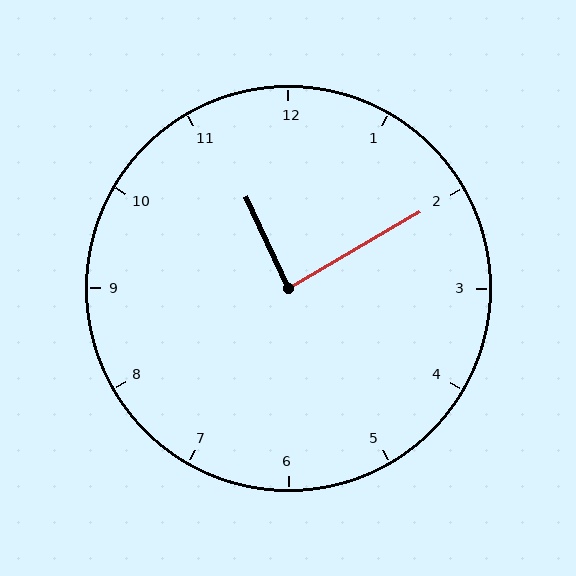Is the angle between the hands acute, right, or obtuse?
It is right.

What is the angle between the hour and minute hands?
Approximately 85 degrees.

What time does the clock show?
11:10.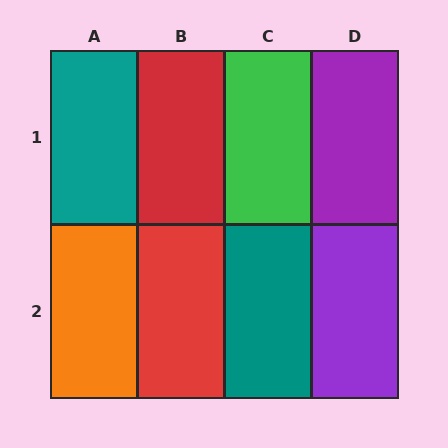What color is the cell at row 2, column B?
Red.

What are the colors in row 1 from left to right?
Teal, red, green, purple.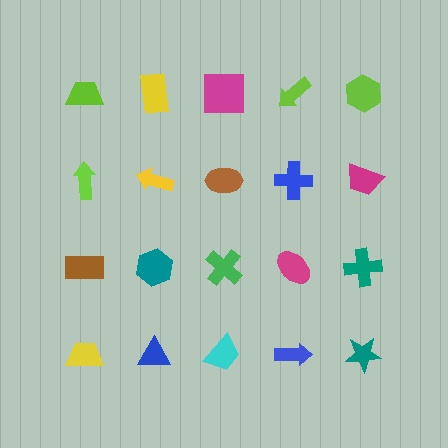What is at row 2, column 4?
A blue cross.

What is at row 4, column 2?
A blue triangle.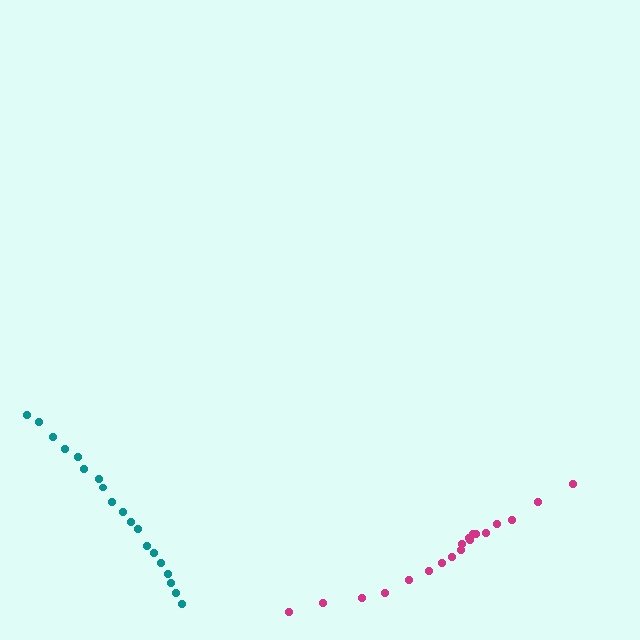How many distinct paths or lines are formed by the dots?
There are 2 distinct paths.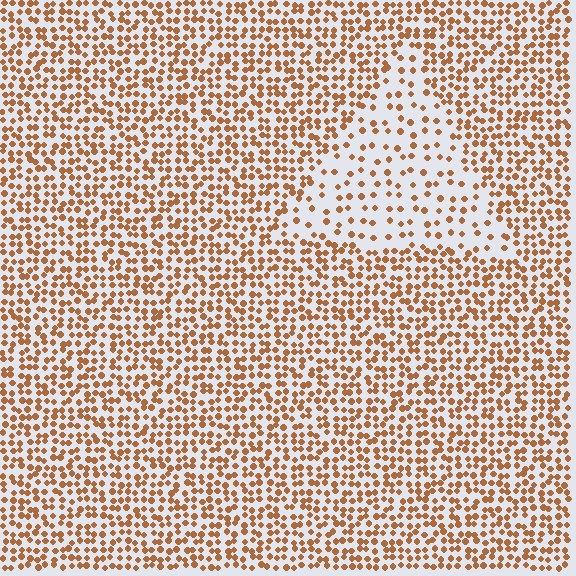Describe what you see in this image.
The image contains small brown elements arranged at two different densities. A triangle-shaped region is visible where the elements are less densely packed than the surrounding area.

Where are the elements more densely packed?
The elements are more densely packed outside the triangle boundary.